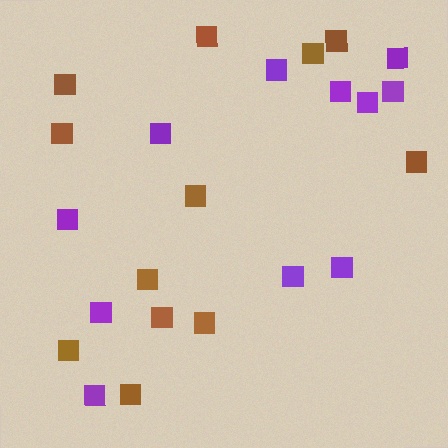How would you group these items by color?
There are 2 groups: one group of brown squares (12) and one group of purple squares (11).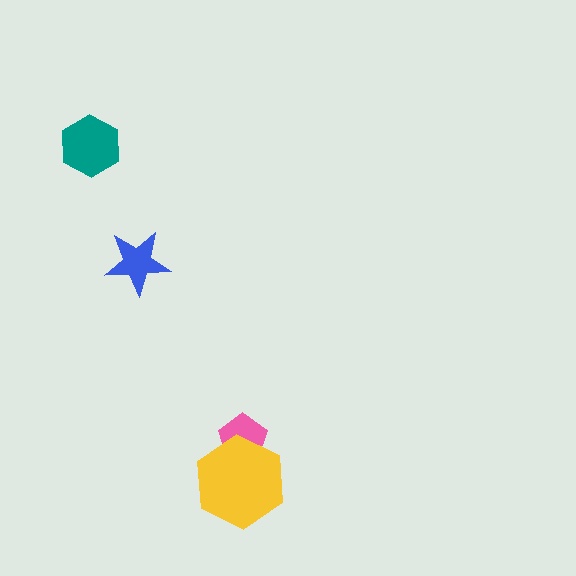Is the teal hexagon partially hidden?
No, no other shape covers it.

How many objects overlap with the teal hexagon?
0 objects overlap with the teal hexagon.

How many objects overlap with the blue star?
0 objects overlap with the blue star.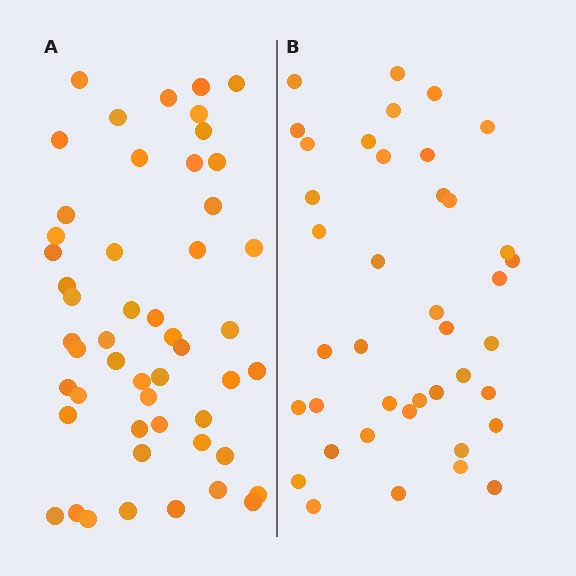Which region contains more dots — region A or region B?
Region A (the left region) has more dots.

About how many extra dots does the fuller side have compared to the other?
Region A has roughly 12 or so more dots than region B.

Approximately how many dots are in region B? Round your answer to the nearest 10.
About 40 dots.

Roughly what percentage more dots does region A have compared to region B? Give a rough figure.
About 30% more.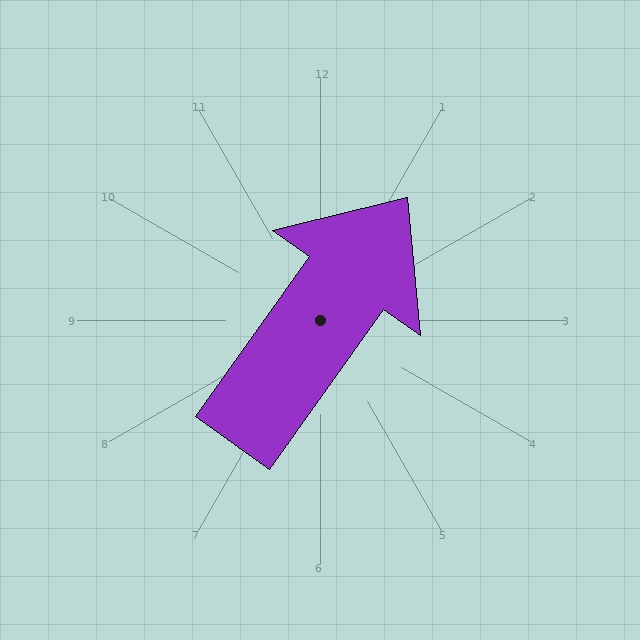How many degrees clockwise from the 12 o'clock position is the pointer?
Approximately 36 degrees.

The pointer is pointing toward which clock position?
Roughly 1 o'clock.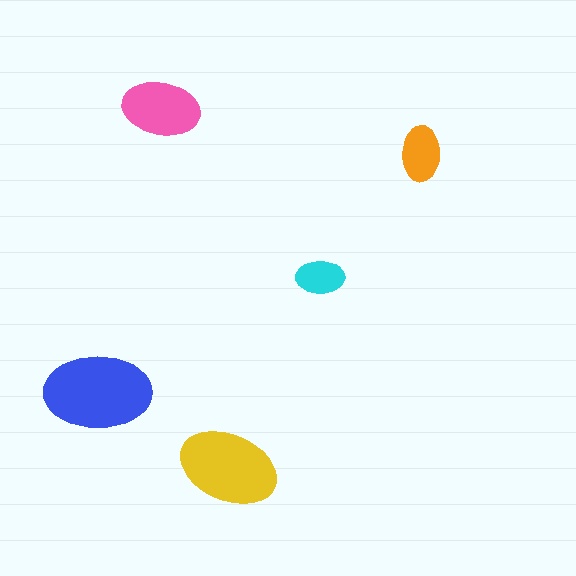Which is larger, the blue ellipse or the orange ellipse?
The blue one.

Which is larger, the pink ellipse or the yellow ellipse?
The yellow one.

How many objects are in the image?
There are 5 objects in the image.